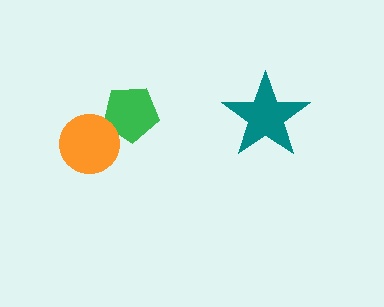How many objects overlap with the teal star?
0 objects overlap with the teal star.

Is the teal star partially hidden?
No, no other shape covers it.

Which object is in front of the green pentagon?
The orange circle is in front of the green pentagon.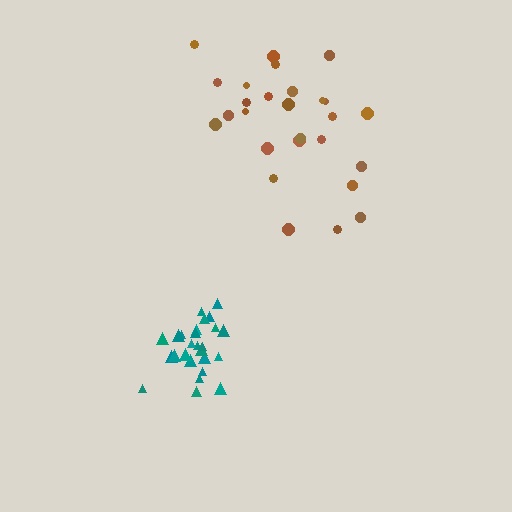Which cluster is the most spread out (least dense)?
Brown.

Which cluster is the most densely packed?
Teal.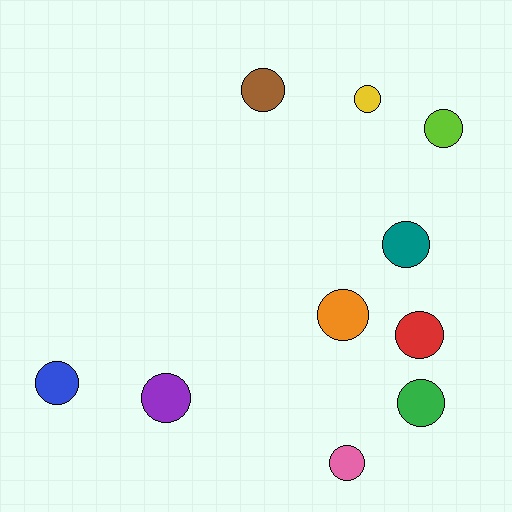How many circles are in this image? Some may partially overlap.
There are 10 circles.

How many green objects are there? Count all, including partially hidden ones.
There is 1 green object.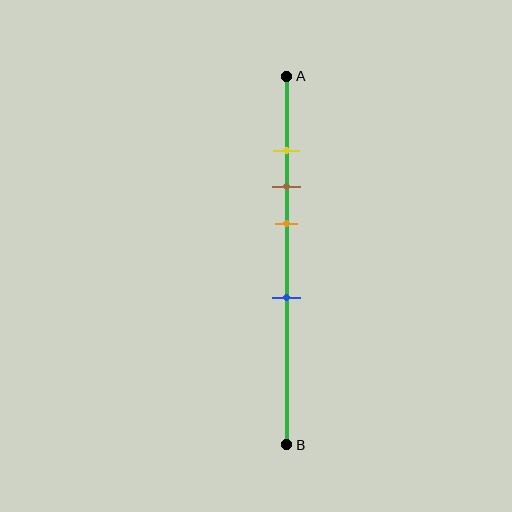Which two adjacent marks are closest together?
The yellow and brown marks are the closest adjacent pair.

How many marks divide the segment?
There are 4 marks dividing the segment.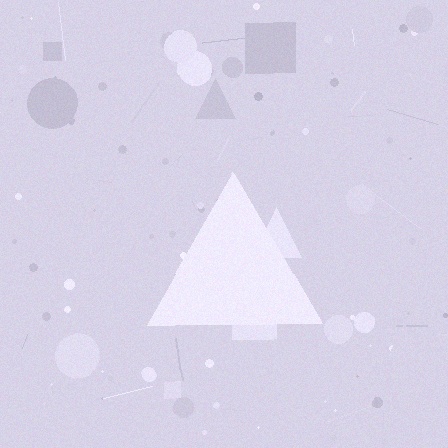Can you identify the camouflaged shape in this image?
The camouflaged shape is a triangle.